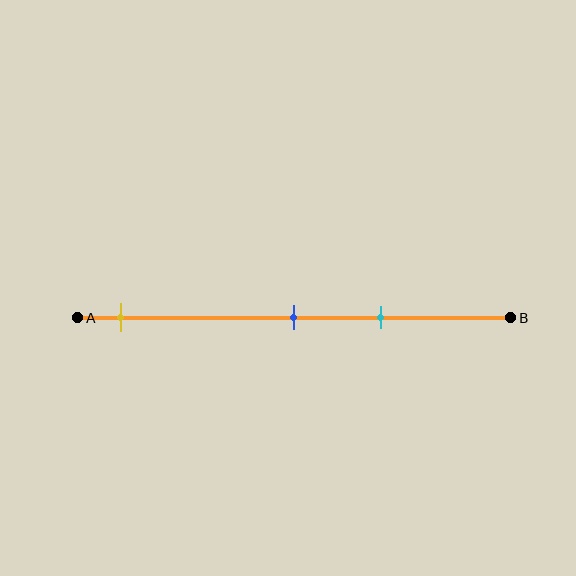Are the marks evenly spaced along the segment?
No, the marks are not evenly spaced.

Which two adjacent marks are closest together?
The blue and cyan marks are the closest adjacent pair.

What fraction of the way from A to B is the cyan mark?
The cyan mark is approximately 70% (0.7) of the way from A to B.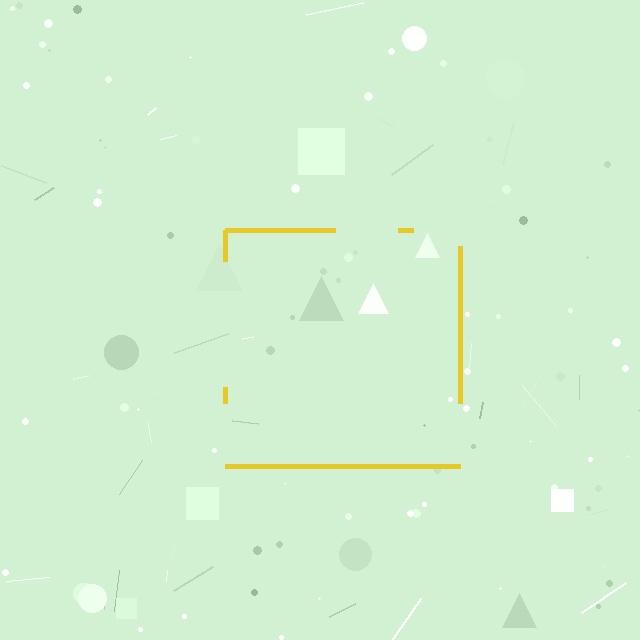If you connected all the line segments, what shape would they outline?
They would outline a square.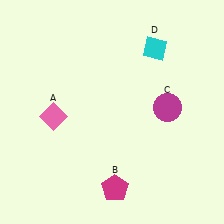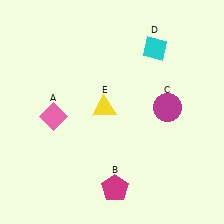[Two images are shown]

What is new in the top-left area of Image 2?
A yellow triangle (E) was added in the top-left area of Image 2.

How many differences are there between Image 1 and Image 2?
There is 1 difference between the two images.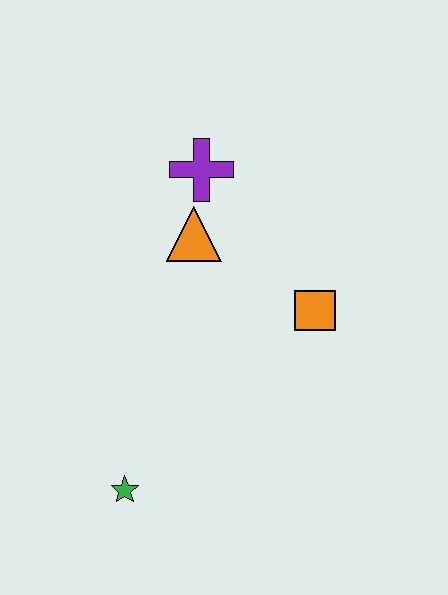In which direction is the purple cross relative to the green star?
The purple cross is above the green star.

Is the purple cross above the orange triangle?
Yes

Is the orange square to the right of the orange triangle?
Yes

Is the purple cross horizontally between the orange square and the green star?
Yes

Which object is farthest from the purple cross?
The green star is farthest from the purple cross.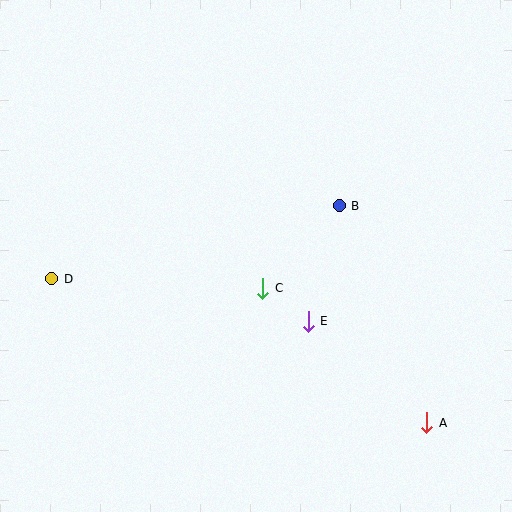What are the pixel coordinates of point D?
Point D is at (52, 279).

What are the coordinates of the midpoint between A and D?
The midpoint between A and D is at (239, 351).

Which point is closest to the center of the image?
Point C at (263, 288) is closest to the center.